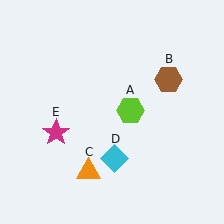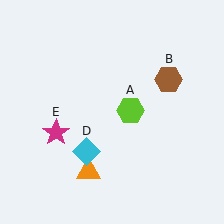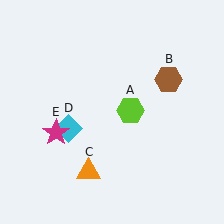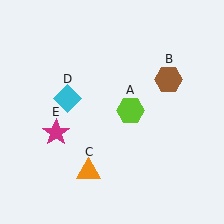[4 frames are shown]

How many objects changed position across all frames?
1 object changed position: cyan diamond (object D).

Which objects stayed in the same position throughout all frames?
Lime hexagon (object A) and brown hexagon (object B) and orange triangle (object C) and magenta star (object E) remained stationary.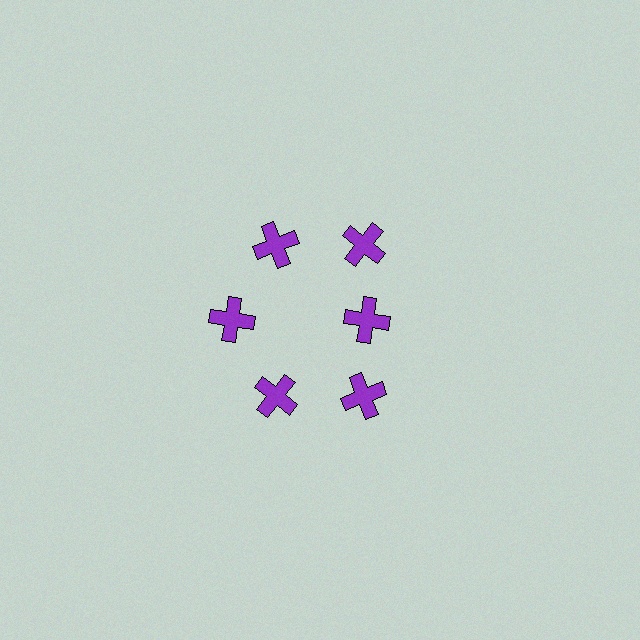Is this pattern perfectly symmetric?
No. The 6 purple crosses are arranged in a ring, but one element near the 3 o'clock position is pulled inward toward the center, breaking the 6-fold rotational symmetry.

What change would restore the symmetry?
The symmetry would be restored by moving it outward, back onto the ring so that all 6 crosses sit at equal angles and equal distance from the center.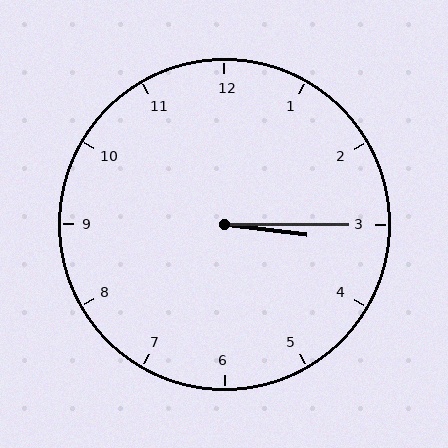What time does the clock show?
3:15.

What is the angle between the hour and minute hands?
Approximately 8 degrees.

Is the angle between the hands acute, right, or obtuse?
It is acute.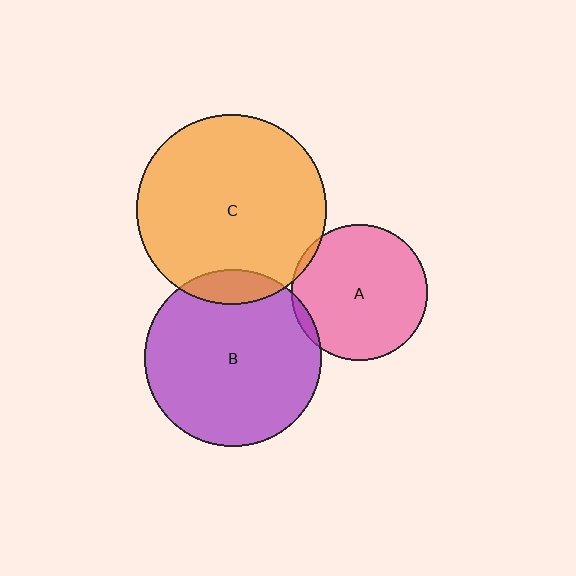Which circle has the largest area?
Circle C (orange).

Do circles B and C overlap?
Yes.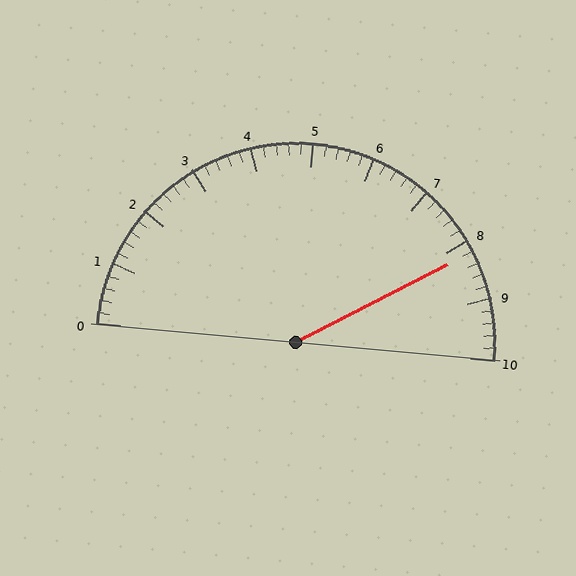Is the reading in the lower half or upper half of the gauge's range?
The reading is in the upper half of the range (0 to 10).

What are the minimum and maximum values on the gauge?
The gauge ranges from 0 to 10.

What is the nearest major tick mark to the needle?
The nearest major tick mark is 8.